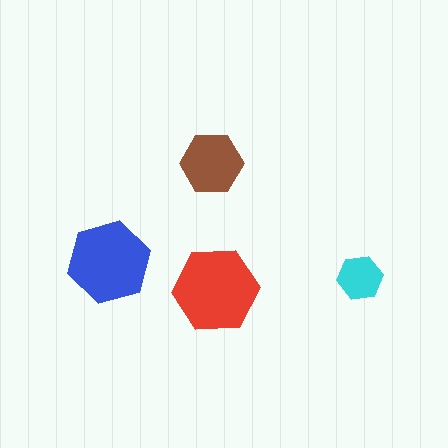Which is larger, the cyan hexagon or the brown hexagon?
The brown one.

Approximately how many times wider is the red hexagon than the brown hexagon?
About 1.5 times wider.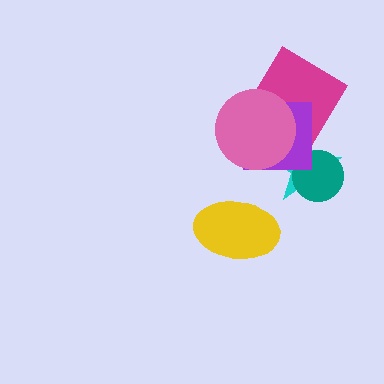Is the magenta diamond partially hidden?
Yes, it is partially covered by another shape.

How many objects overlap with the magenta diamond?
2 objects overlap with the magenta diamond.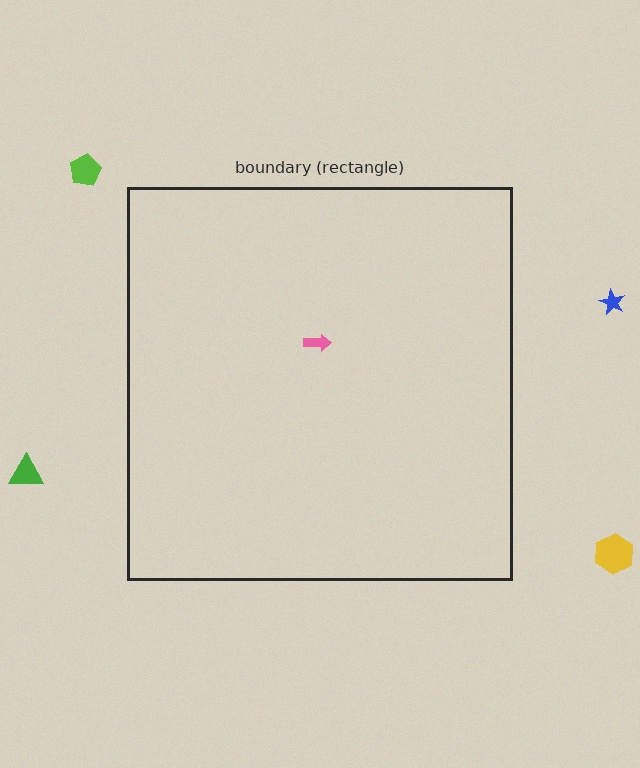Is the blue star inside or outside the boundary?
Outside.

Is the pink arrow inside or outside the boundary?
Inside.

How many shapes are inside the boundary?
1 inside, 4 outside.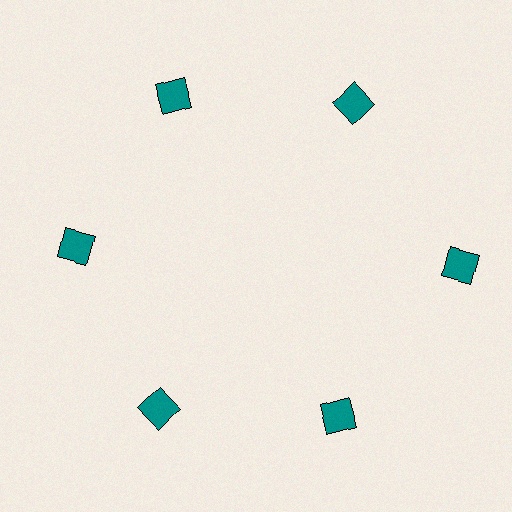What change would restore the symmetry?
The symmetry would be restored by moving it inward, back onto the ring so that all 6 diamonds sit at equal angles and equal distance from the center.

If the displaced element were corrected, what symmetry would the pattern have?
It would have 6-fold rotational symmetry — the pattern would map onto itself every 60 degrees.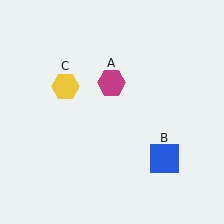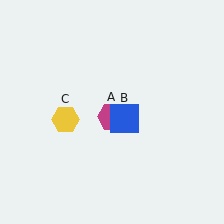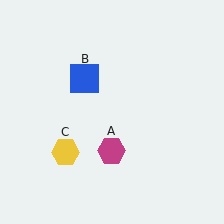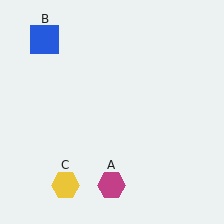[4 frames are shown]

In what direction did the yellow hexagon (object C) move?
The yellow hexagon (object C) moved down.